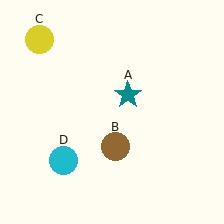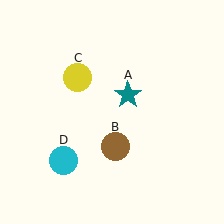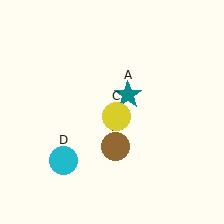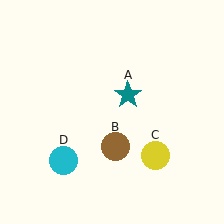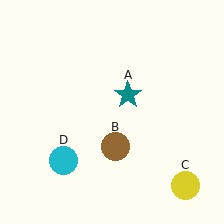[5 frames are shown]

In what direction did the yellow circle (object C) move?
The yellow circle (object C) moved down and to the right.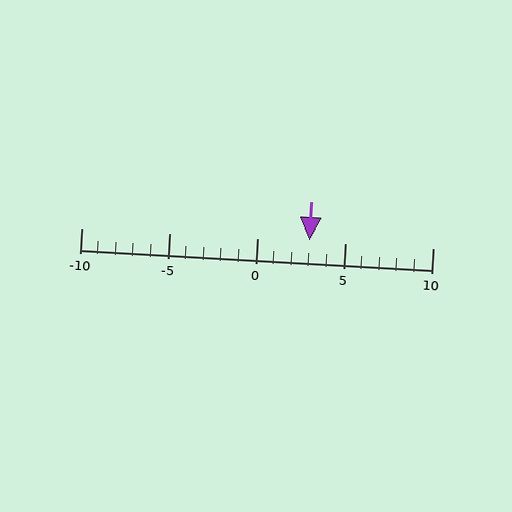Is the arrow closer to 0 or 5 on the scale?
The arrow is closer to 5.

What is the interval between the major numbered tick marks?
The major tick marks are spaced 5 units apart.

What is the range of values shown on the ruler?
The ruler shows values from -10 to 10.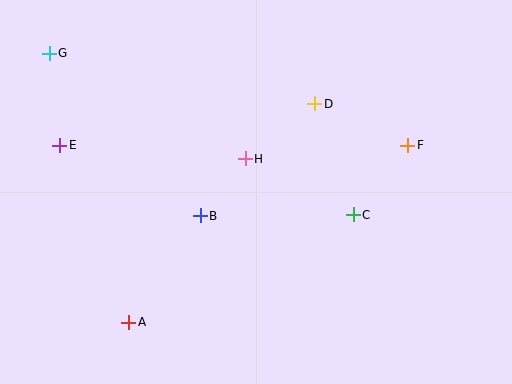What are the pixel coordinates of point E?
Point E is at (60, 145).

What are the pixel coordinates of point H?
Point H is at (245, 159).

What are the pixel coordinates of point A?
Point A is at (129, 322).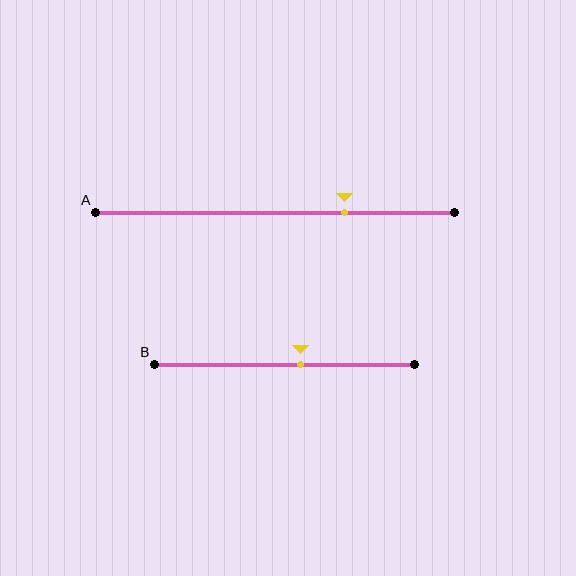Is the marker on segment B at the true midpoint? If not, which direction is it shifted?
No, the marker on segment B is shifted to the right by about 6% of the segment length.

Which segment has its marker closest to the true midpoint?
Segment B has its marker closest to the true midpoint.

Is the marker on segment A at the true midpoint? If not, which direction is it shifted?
No, the marker on segment A is shifted to the right by about 19% of the segment length.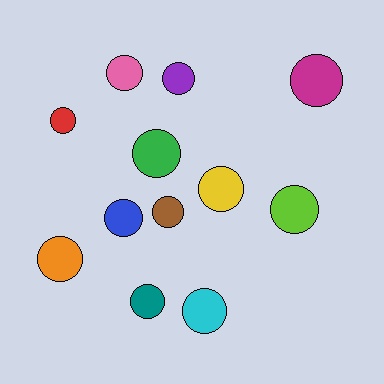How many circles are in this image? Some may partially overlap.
There are 12 circles.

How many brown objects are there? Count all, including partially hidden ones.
There is 1 brown object.